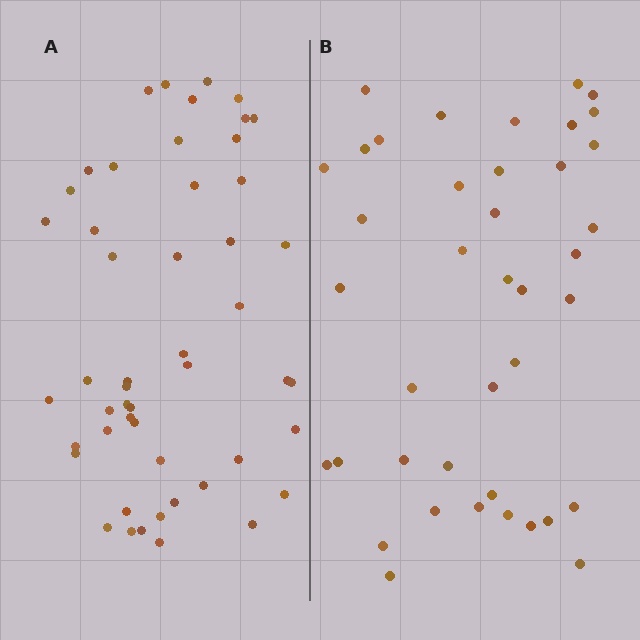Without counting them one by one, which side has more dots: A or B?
Region A (the left region) has more dots.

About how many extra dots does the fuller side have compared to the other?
Region A has roughly 10 or so more dots than region B.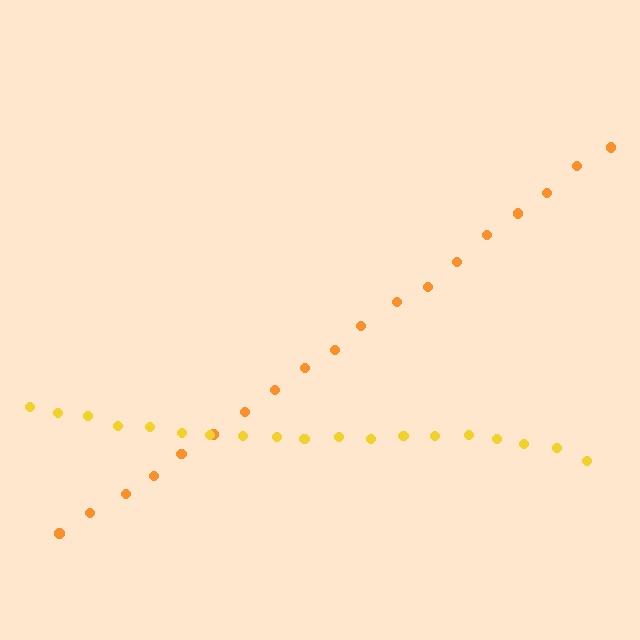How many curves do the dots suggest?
There are 2 distinct paths.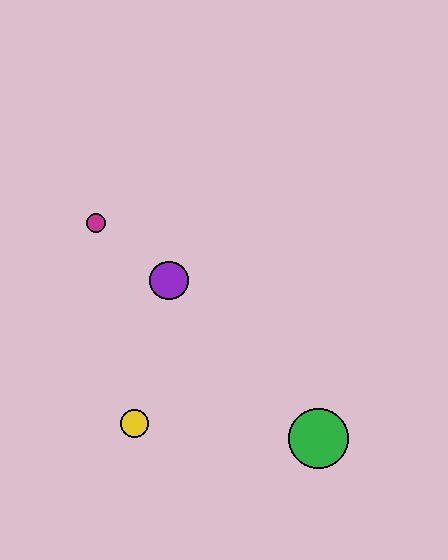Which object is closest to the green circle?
The yellow circle is closest to the green circle.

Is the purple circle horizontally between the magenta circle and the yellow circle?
No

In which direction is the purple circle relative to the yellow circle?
The purple circle is above the yellow circle.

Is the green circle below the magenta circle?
Yes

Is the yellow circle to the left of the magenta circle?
No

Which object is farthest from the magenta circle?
The green circle is farthest from the magenta circle.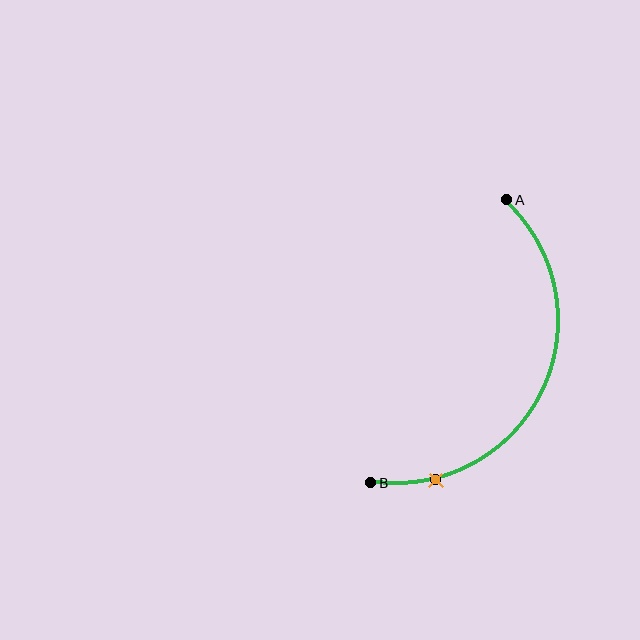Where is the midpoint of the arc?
The arc midpoint is the point on the curve farthest from the straight line joining A and B. It sits to the right of that line.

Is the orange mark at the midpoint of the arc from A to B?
No. The orange mark lies on the arc but is closer to endpoint B. The arc midpoint would be at the point on the curve equidistant along the arc from both A and B.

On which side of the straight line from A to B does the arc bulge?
The arc bulges to the right of the straight line connecting A and B.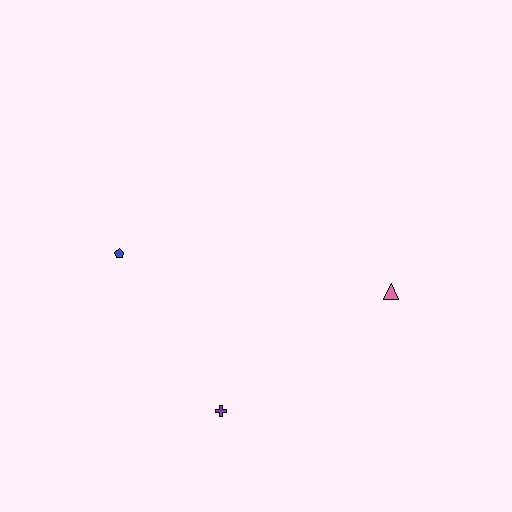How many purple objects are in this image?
There is 1 purple object.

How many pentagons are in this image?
There is 1 pentagon.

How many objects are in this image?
There are 3 objects.